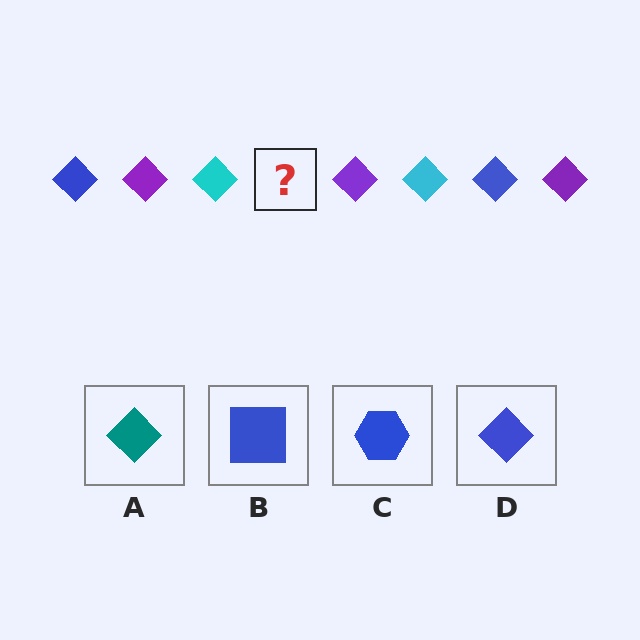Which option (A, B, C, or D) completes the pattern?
D.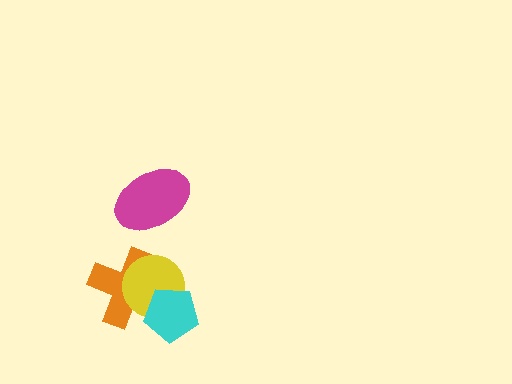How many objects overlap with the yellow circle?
2 objects overlap with the yellow circle.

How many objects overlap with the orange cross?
2 objects overlap with the orange cross.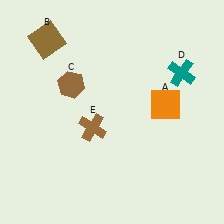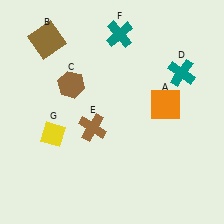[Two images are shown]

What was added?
A teal cross (F), a yellow diamond (G) were added in Image 2.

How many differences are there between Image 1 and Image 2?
There are 2 differences between the two images.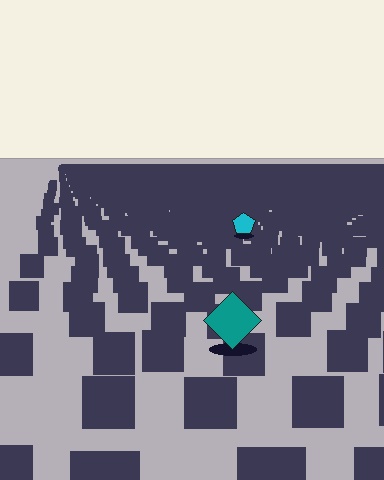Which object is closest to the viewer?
The teal diamond is closest. The texture marks near it are larger and more spread out.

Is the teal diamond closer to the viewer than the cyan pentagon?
Yes. The teal diamond is closer — you can tell from the texture gradient: the ground texture is coarser near it.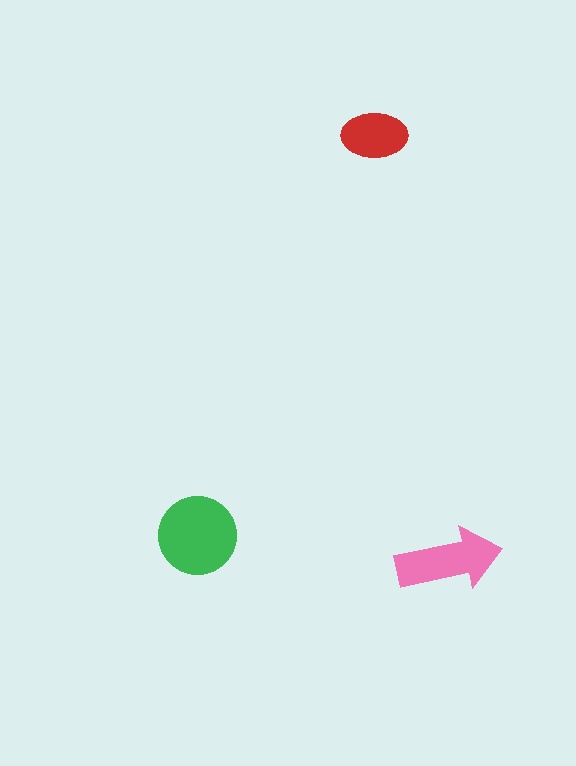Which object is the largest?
The green circle.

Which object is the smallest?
The red ellipse.